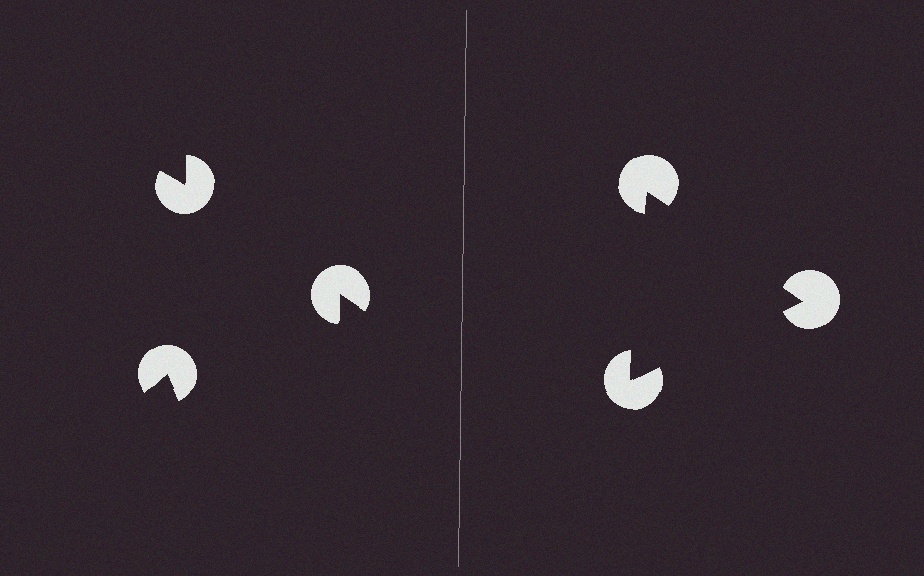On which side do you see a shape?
An illusory triangle appears on the right side. On the left side the wedge cuts are rotated, so no coherent shape forms.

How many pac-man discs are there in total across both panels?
6 — 3 on each side.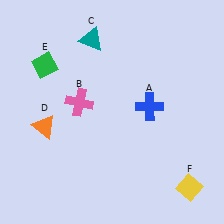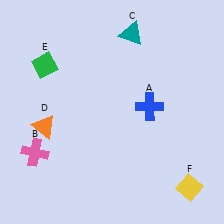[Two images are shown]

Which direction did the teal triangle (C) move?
The teal triangle (C) moved right.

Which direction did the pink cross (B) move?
The pink cross (B) moved down.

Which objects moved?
The objects that moved are: the pink cross (B), the teal triangle (C).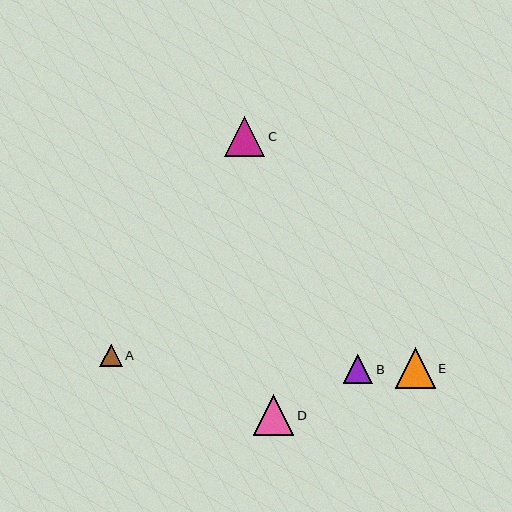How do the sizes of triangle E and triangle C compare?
Triangle E and triangle C are approximately the same size.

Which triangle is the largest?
Triangle D is the largest with a size of approximately 40 pixels.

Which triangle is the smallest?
Triangle A is the smallest with a size of approximately 22 pixels.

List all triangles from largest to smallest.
From largest to smallest: D, E, C, B, A.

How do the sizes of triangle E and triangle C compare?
Triangle E and triangle C are approximately the same size.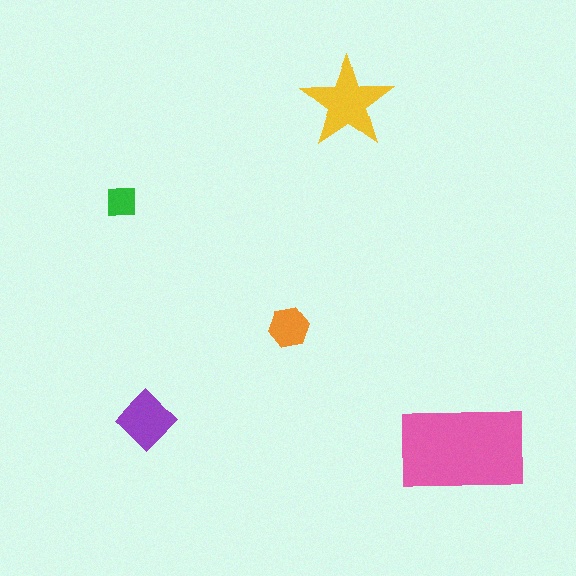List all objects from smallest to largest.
The green square, the orange hexagon, the purple diamond, the yellow star, the pink rectangle.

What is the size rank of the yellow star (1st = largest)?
2nd.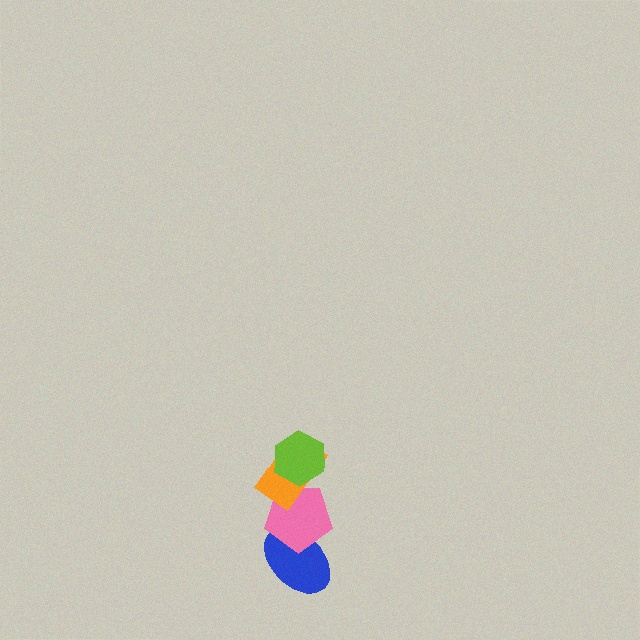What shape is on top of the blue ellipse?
The pink pentagon is on top of the blue ellipse.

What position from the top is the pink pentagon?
The pink pentagon is 3rd from the top.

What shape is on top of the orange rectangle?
The lime hexagon is on top of the orange rectangle.